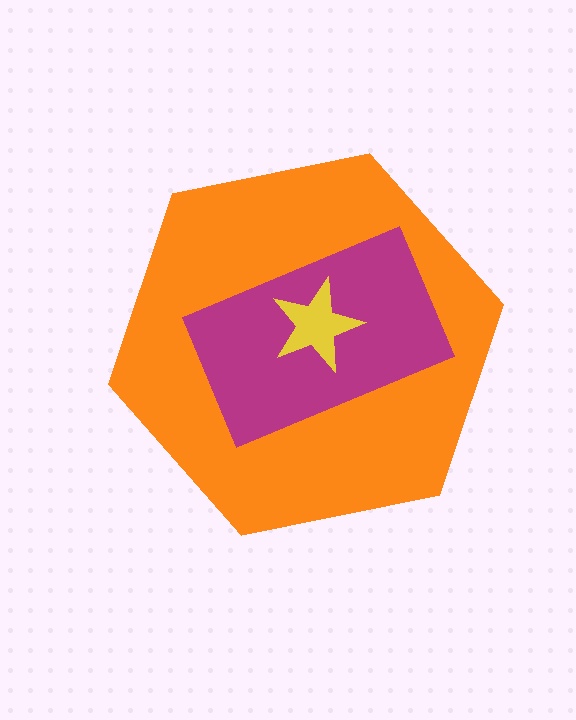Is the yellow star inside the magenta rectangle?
Yes.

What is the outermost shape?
The orange hexagon.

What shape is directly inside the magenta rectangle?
The yellow star.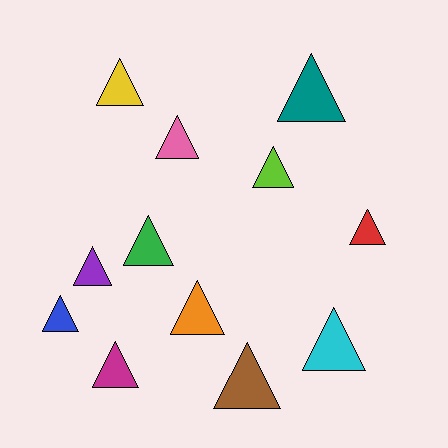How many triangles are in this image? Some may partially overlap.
There are 12 triangles.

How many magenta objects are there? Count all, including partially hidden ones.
There is 1 magenta object.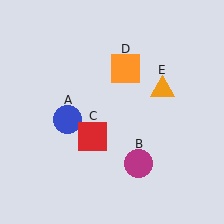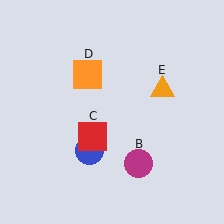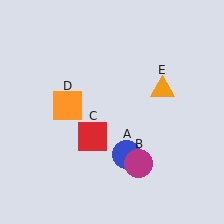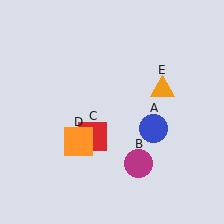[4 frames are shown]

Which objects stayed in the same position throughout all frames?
Magenta circle (object B) and red square (object C) and orange triangle (object E) remained stationary.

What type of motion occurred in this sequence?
The blue circle (object A), orange square (object D) rotated counterclockwise around the center of the scene.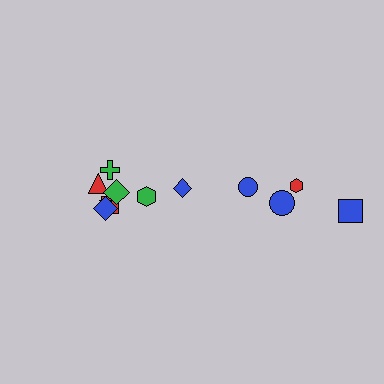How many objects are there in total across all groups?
There are 12 objects.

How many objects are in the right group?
There are 4 objects.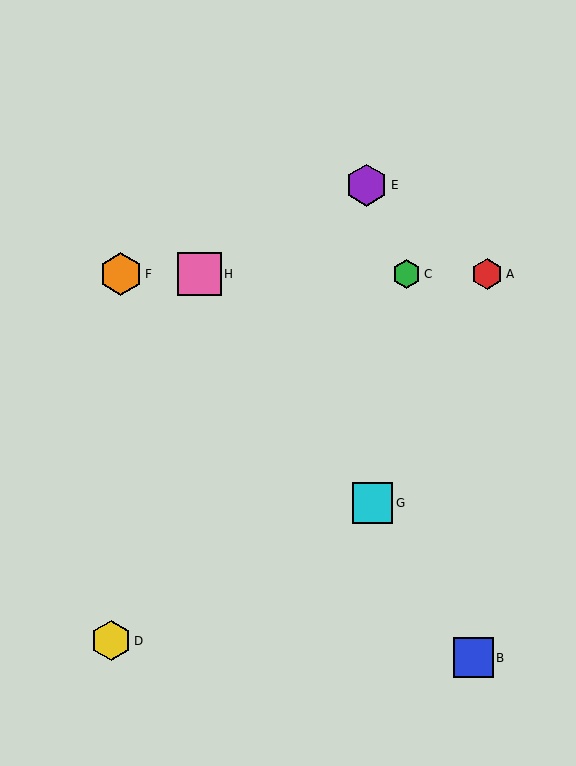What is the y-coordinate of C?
Object C is at y≈274.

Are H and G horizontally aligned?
No, H is at y≈274 and G is at y≈503.